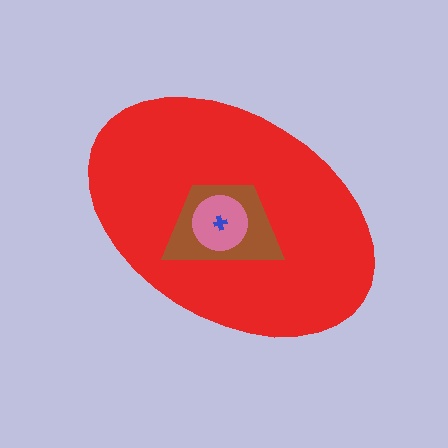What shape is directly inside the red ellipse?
The brown trapezoid.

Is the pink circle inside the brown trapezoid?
Yes.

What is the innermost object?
The blue cross.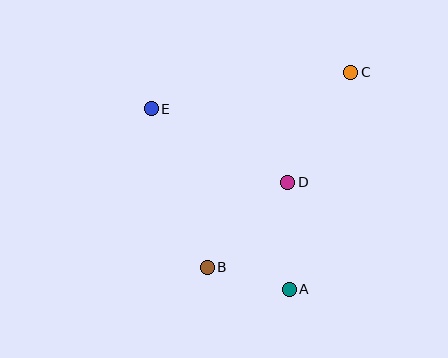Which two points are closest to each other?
Points A and B are closest to each other.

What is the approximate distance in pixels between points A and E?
The distance between A and E is approximately 227 pixels.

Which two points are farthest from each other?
Points B and C are farthest from each other.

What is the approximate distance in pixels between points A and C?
The distance between A and C is approximately 225 pixels.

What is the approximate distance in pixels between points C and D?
The distance between C and D is approximately 126 pixels.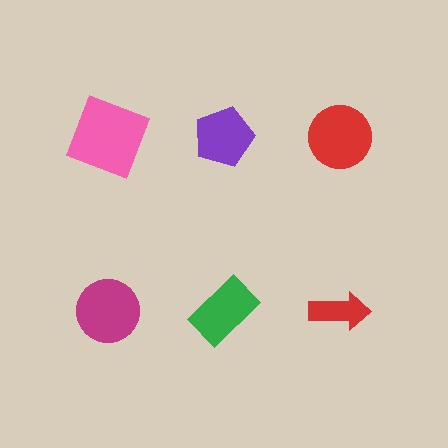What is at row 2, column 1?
A magenta circle.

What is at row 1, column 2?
A purple pentagon.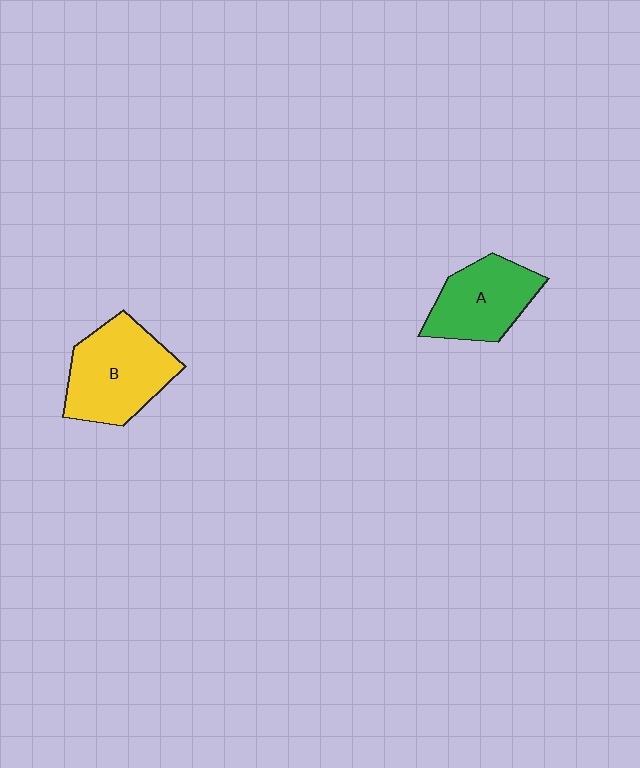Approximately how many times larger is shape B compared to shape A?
Approximately 1.2 times.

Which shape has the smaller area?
Shape A (green).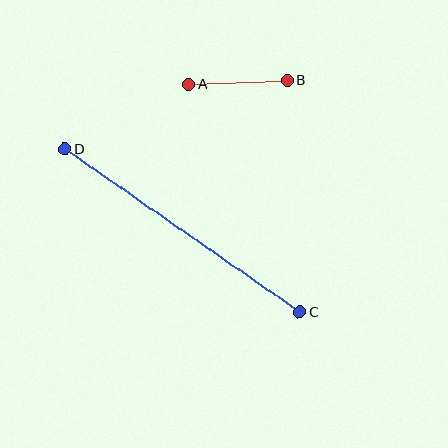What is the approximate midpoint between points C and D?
The midpoint is at approximately (182, 231) pixels.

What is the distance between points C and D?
The distance is approximately 286 pixels.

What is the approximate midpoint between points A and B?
The midpoint is at approximately (238, 82) pixels.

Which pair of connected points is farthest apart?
Points C and D are farthest apart.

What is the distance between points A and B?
The distance is approximately 99 pixels.